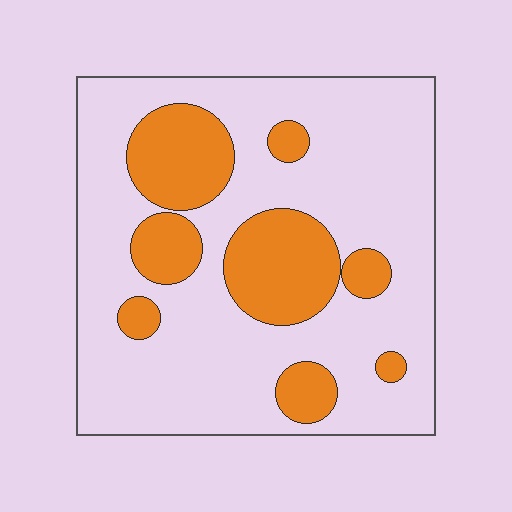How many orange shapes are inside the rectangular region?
8.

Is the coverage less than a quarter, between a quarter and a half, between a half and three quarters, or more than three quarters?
Between a quarter and a half.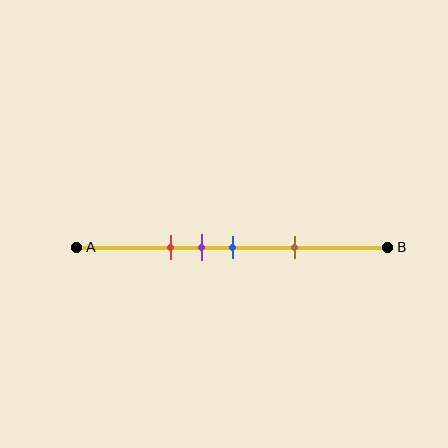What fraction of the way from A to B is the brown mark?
The brown mark is approximately 70% (0.7) of the way from A to B.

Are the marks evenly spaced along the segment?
No, the marks are not evenly spaced.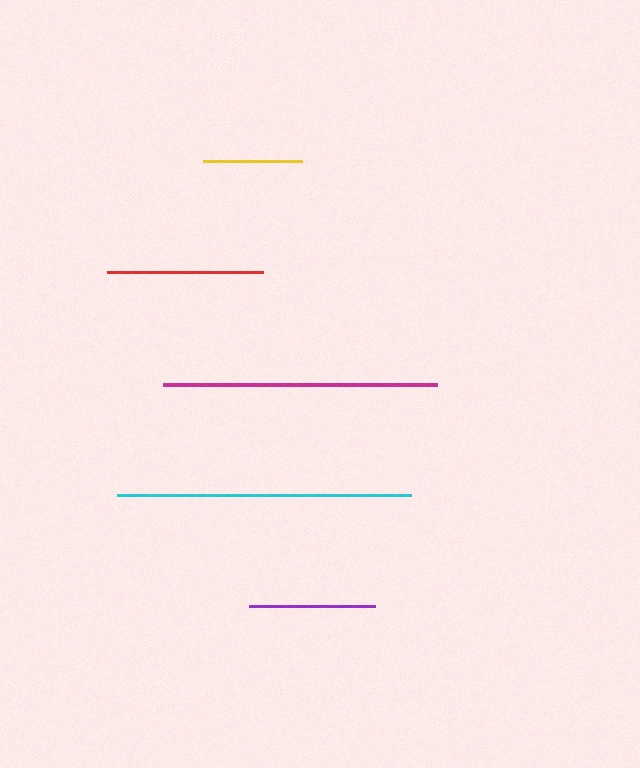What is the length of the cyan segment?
The cyan segment is approximately 294 pixels long.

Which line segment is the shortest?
The yellow line is the shortest at approximately 99 pixels.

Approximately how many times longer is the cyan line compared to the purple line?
The cyan line is approximately 2.3 times the length of the purple line.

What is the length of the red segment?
The red segment is approximately 156 pixels long.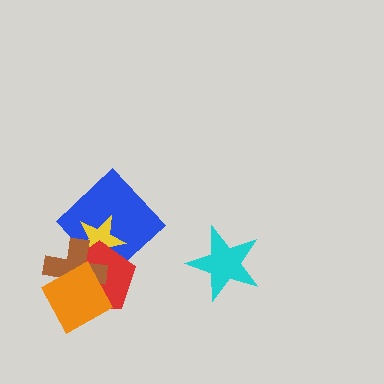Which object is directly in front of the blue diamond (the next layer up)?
The yellow star is directly in front of the blue diamond.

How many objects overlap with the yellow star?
3 objects overlap with the yellow star.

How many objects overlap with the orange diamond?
2 objects overlap with the orange diamond.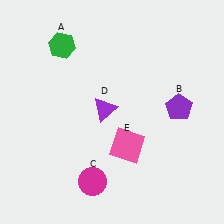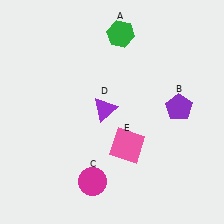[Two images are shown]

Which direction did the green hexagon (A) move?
The green hexagon (A) moved right.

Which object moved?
The green hexagon (A) moved right.